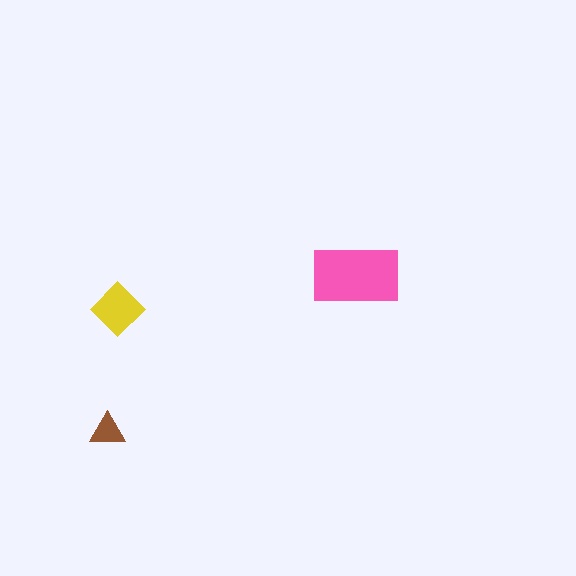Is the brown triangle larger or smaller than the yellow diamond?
Smaller.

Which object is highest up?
The pink rectangle is topmost.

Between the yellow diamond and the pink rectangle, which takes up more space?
The pink rectangle.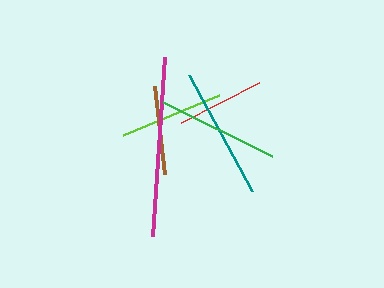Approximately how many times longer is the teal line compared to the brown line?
The teal line is approximately 1.5 times the length of the brown line.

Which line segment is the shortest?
The red line is the shortest at approximately 87 pixels.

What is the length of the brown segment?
The brown segment is approximately 88 pixels long.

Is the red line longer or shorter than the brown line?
The brown line is longer than the red line.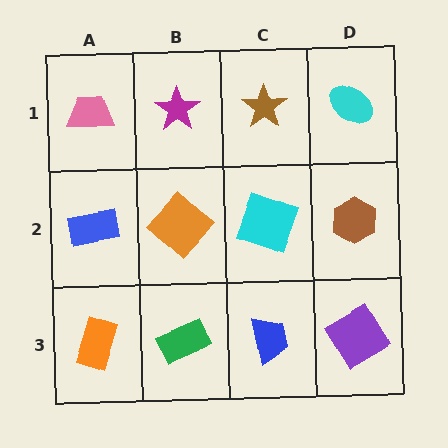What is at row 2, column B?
An orange diamond.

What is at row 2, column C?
A cyan square.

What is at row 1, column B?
A magenta star.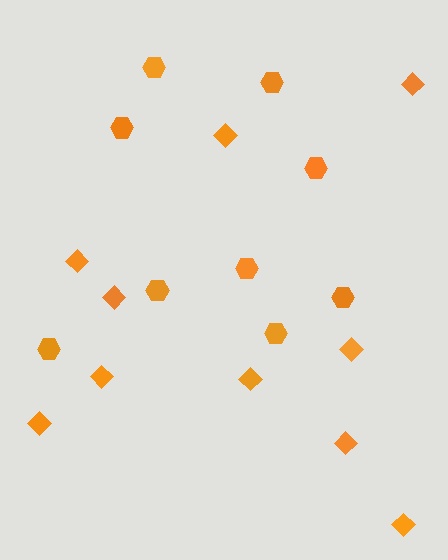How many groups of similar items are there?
There are 2 groups: one group of hexagons (9) and one group of diamonds (10).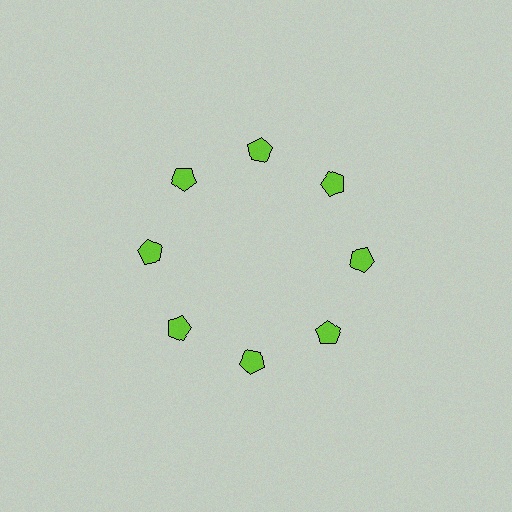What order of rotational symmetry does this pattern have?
This pattern has 8-fold rotational symmetry.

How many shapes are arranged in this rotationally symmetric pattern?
There are 8 shapes, arranged in 8 groups of 1.